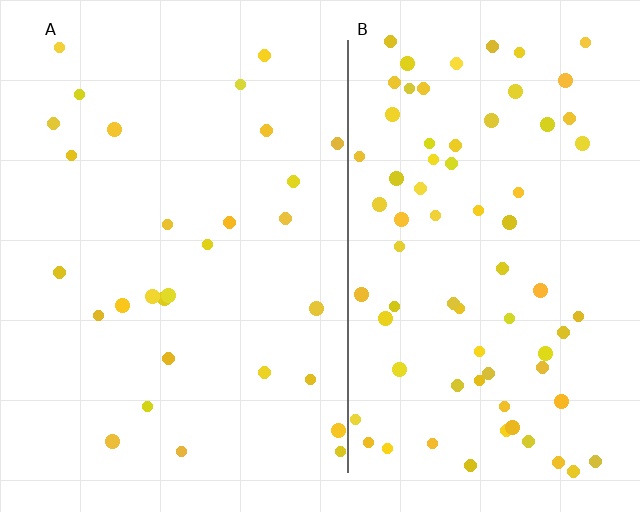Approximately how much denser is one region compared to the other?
Approximately 2.6× — region B over region A.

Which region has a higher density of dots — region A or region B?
B (the right).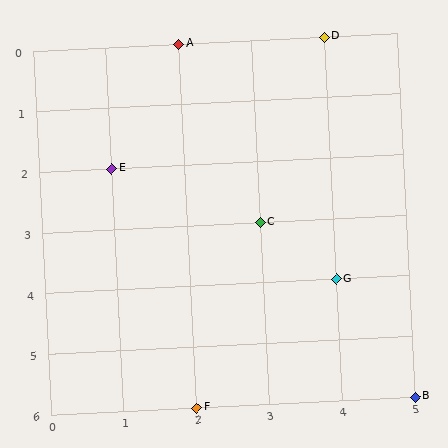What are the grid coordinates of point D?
Point D is at grid coordinates (4, 0).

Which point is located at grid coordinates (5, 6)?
Point B is at (5, 6).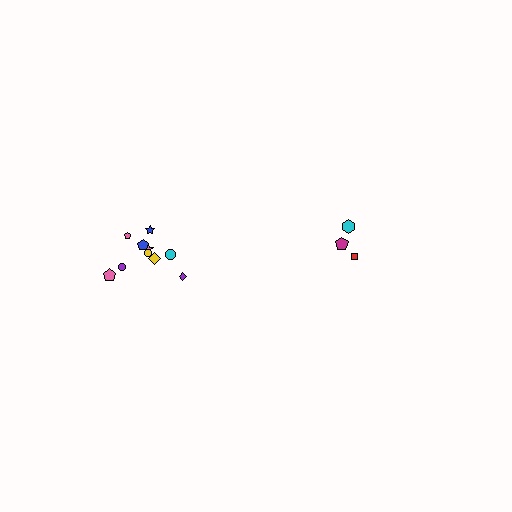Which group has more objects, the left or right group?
The left group.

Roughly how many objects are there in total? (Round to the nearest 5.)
Roughly 15 objects in total.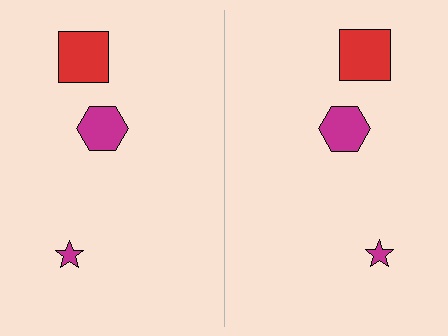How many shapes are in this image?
There are 6 shapes in this image.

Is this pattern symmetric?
Yes, this pattern has bilateral (reflection) symmetry.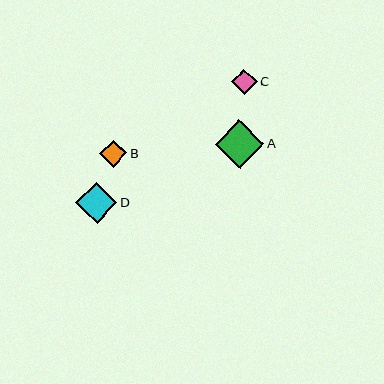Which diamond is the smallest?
Diamond C is the smallest with a size of approximately 25 pixels.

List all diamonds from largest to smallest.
From largest to smallest: A, D, B, C.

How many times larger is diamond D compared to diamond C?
Diamond D is approximately 1.6 times the size of diamond C.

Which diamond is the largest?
Diamond A is the largest with a size of approximately 48 pixels.